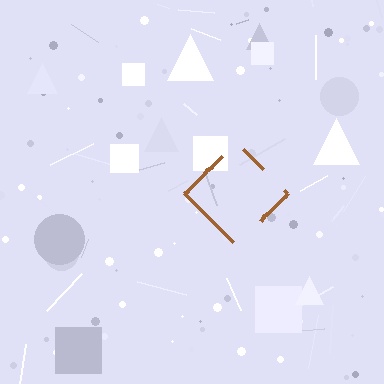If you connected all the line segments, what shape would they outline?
They would outline a diamond.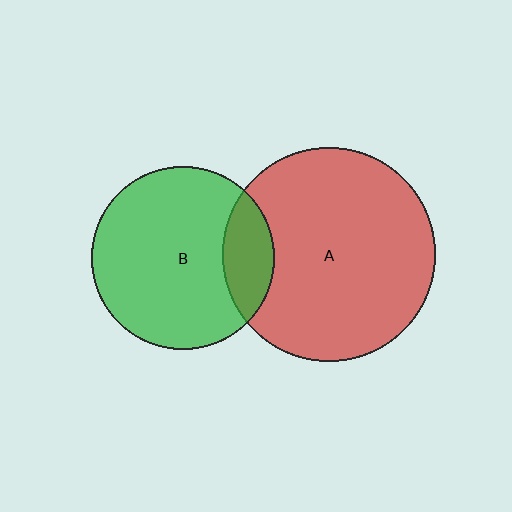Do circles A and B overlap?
Yes.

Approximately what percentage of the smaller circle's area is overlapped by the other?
Approximately 20%.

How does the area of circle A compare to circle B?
Approximately 1.4 times.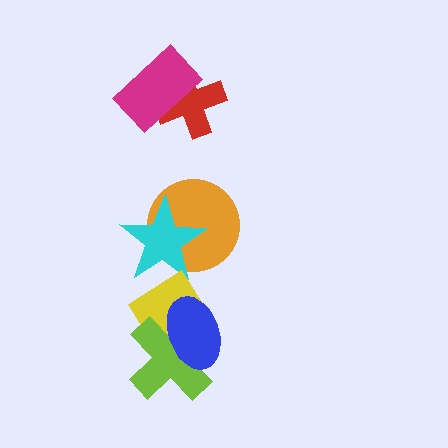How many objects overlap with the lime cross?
2 objects overlap with the lime cross.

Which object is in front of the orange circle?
The cyan star is in front of the orange circle.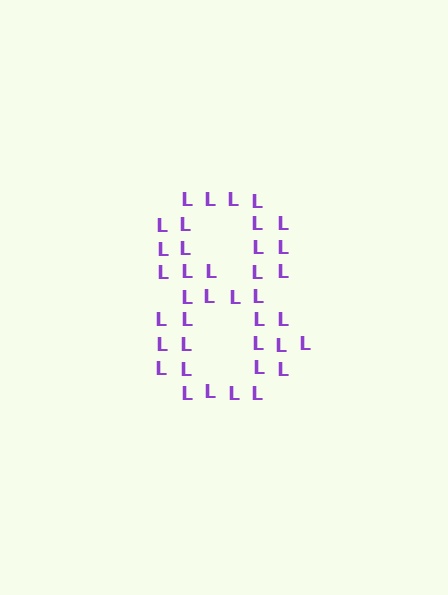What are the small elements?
The small elements are letter L's.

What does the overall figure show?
The overall figure shows the digit 8.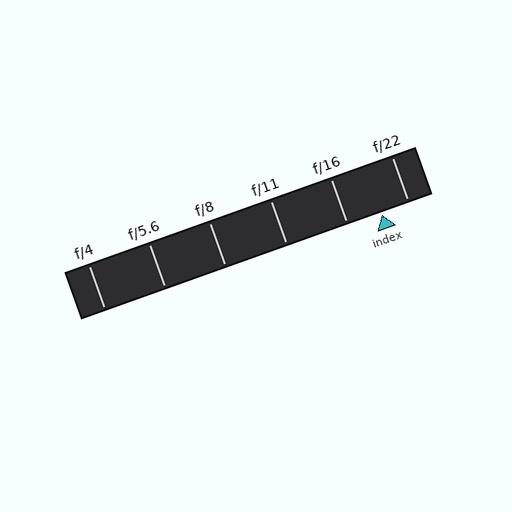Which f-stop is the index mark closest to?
The index mark is closest to f/22.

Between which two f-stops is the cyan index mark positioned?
The index mark is between f/16 and f/22.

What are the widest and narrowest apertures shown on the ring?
The widest aperture shown is f/4 and the narrowest is f/22.